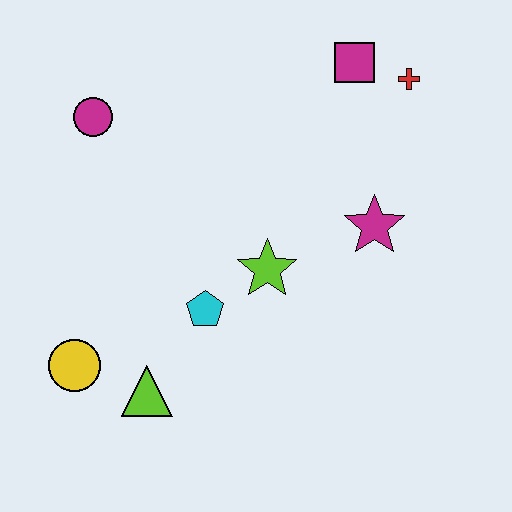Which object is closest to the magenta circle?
The cyan pentagon is closest to the magenta circle.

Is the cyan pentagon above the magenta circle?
No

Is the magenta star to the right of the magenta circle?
Yes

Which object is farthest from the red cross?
The yellow circle is farthest from the red cross.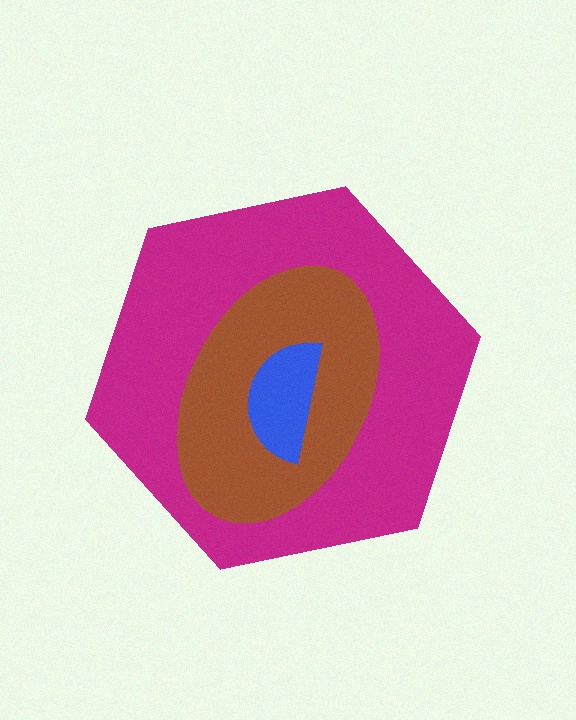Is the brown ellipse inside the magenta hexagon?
Yes.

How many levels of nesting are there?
3.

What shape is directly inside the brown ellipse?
The blue semicircle.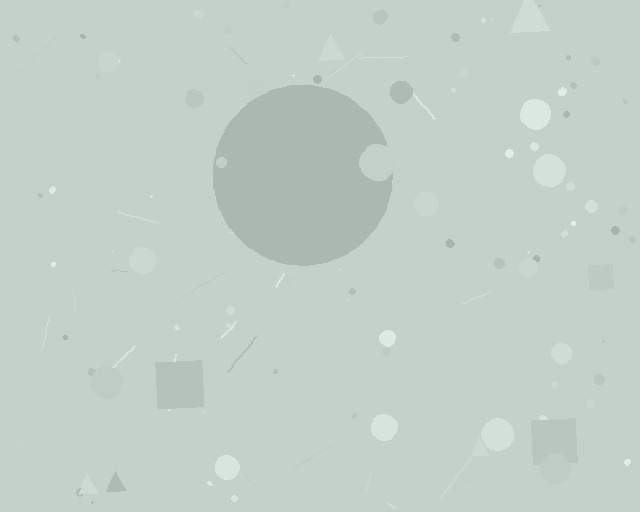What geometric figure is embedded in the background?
A circle is embedded in the background.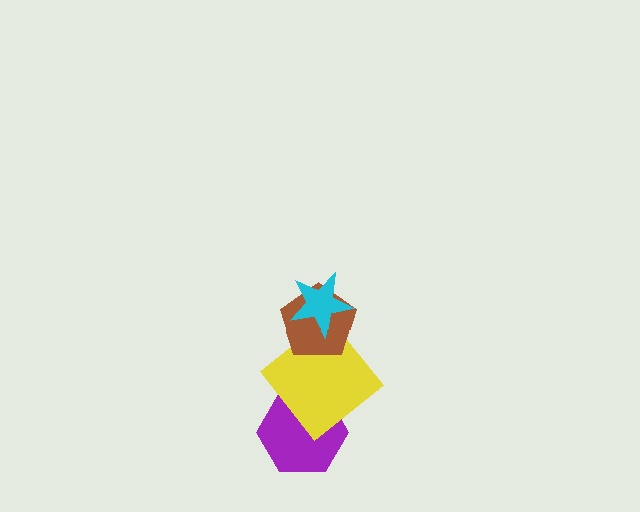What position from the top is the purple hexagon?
The purple hexagon is 4th from the top.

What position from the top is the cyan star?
The cyan star is 1st from the top.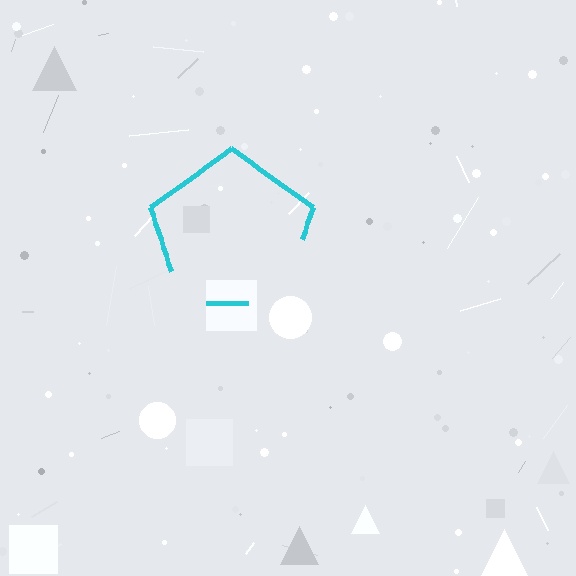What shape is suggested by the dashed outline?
The dashed outline suggests a pentagon.